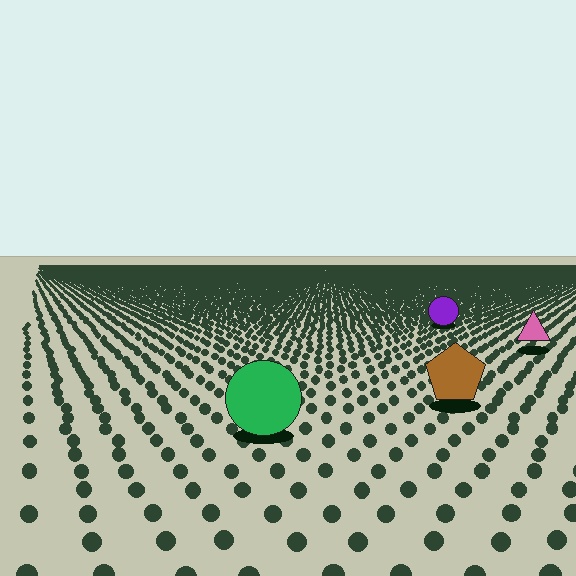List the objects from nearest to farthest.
From nearest to farthest: the green circle, the brown pentagon, the pink triangle, the purple circle.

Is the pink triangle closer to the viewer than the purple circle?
Yes. The pink triangle is closer — you can tell from the texture gradient: the ground texture is coarser near it.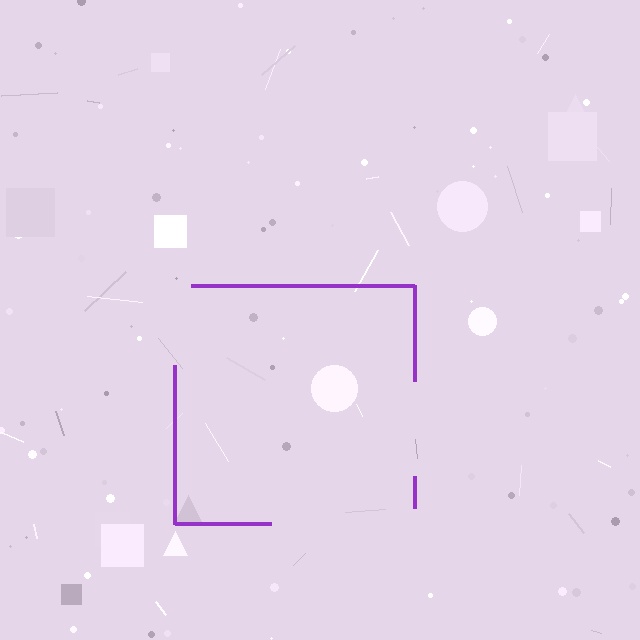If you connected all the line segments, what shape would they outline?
They would outline a square.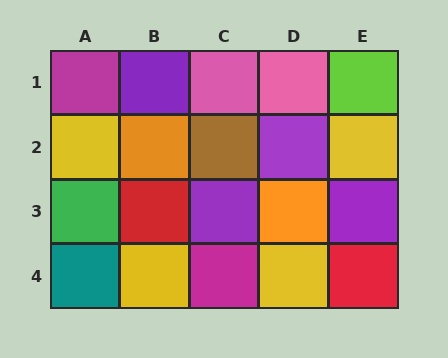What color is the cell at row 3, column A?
Green.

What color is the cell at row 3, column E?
Purple.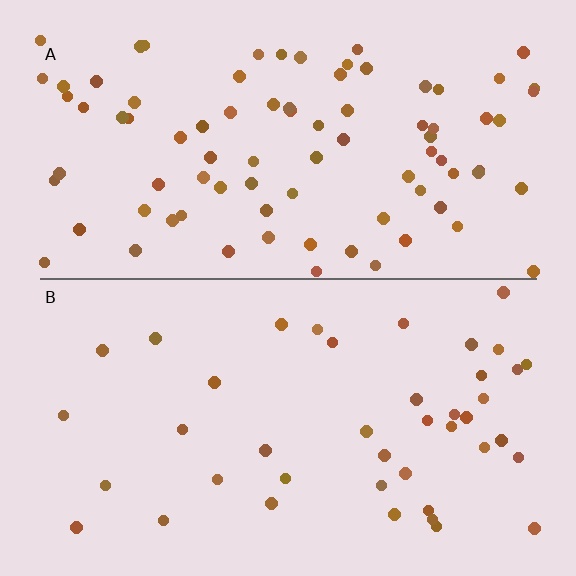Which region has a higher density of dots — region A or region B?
A (the top).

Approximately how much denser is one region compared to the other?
Approximately 2.0× — region A over region B.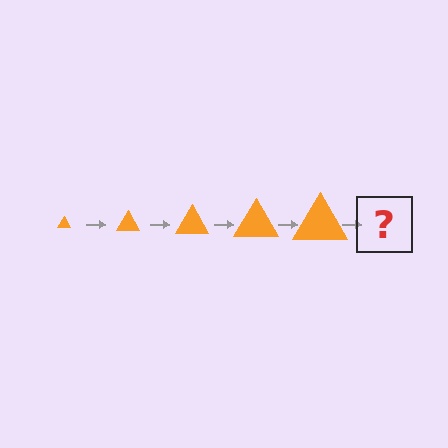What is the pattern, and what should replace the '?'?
The pattern is that the triangle gets progressively larger each step. The '?' should be an orange triangle, larger than the previous one.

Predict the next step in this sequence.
The next step is an orange triangle, larger than the previous one.